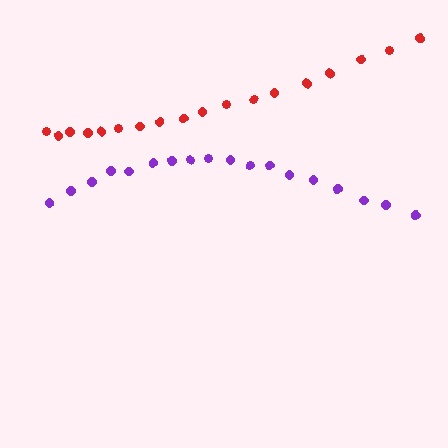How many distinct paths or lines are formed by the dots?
There are 2 distinct paths.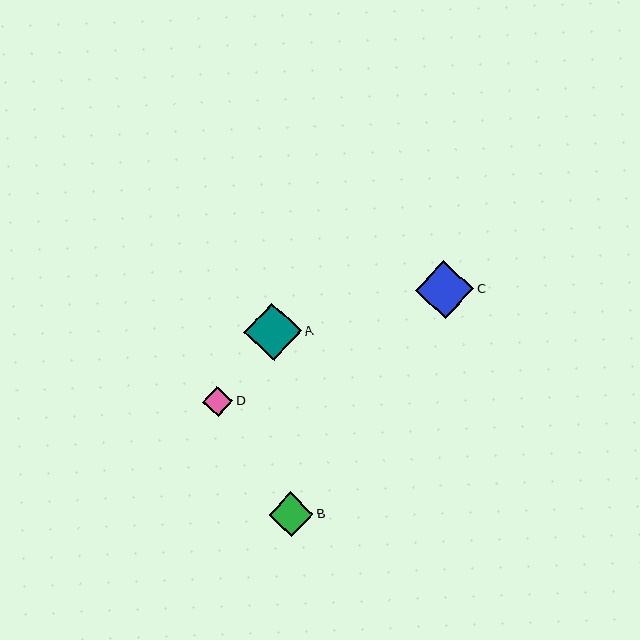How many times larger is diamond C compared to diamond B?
Diamond C is approximately 1.3 times the size of diamond B.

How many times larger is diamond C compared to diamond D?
Diamond C is approximately 1.9 times the size of diamond D.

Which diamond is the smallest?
Diamond D is the smallest with a size of approximately 30 pixels.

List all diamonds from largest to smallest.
From largest to smallest: C, A, B, D.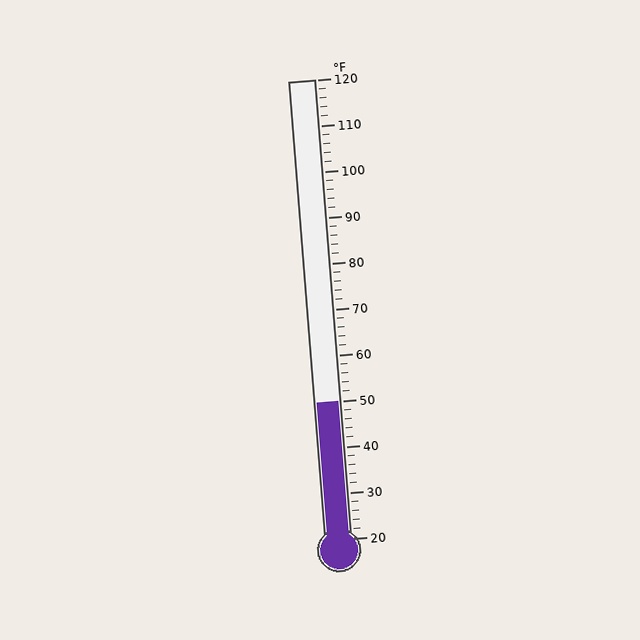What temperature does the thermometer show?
The thermometer shows approximately 50°F.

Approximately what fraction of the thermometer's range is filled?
The thermometer is filled to approximately 30% of its range.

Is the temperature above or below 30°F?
The temperature is above 30°F.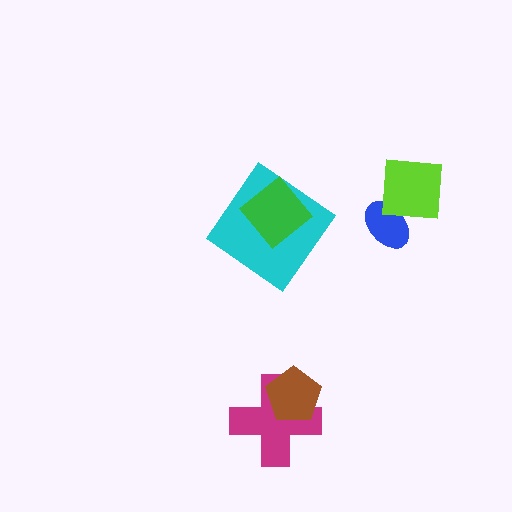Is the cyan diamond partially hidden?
Yes, it is partially covered by another shape.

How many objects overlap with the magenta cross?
1 object overlaps with the magenta cross.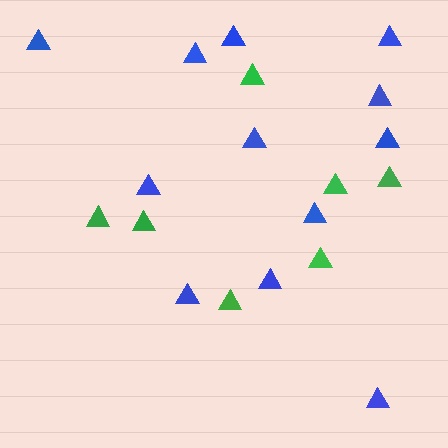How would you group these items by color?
There are 2 groups: one group of blue triangles (12) and one group of green triangles (7).